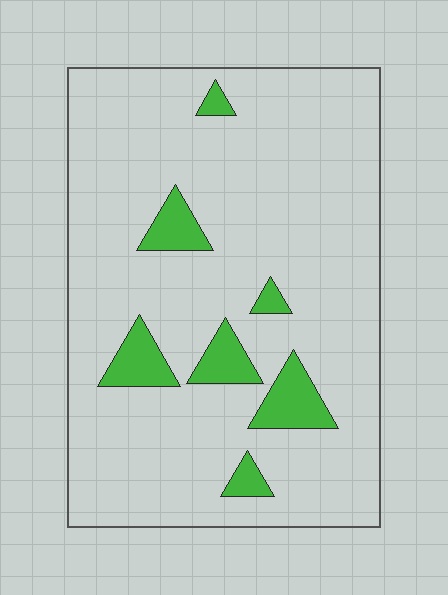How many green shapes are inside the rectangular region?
7.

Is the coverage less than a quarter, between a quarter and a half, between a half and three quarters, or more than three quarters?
Less than a quarter.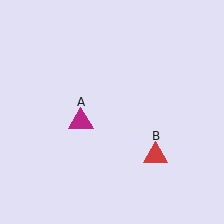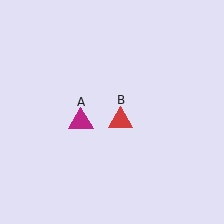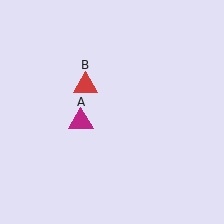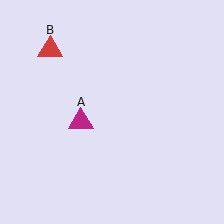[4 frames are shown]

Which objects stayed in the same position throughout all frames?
Magenta triangle (object A) remained stationary.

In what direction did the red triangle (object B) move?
The red triangle (object B) moved up and to the left.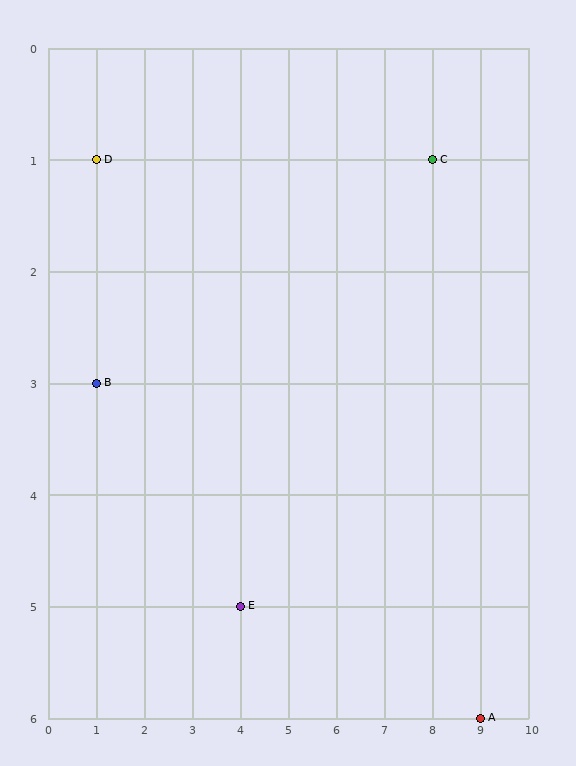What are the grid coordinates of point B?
Point B is at grid coordinates (1, 3).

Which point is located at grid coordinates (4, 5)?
Point E is at (4, 5).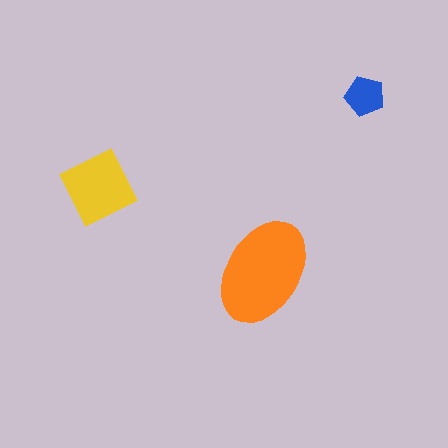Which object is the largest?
The orange ellipse.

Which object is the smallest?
The blue pentagon.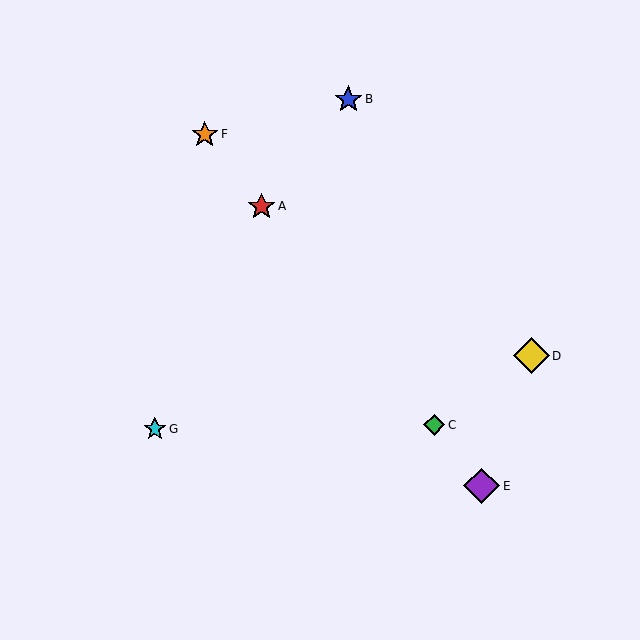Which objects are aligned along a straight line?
Objects A, C, E, F are aligned along a straight line.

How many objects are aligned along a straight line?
4 objects (A, C, E, F) are aligned along a straight line.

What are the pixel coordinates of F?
Object F is at (205, 134).